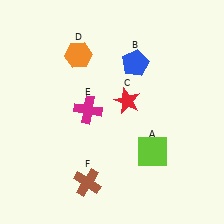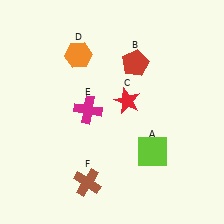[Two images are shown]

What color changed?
The pentagon (B) changed from blue in Image 1 to red in Image 2.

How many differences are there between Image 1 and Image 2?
There is 1 difference between the two images.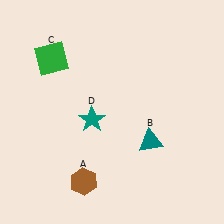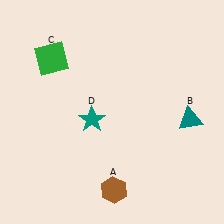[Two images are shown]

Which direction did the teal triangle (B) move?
The teal triangle (B) moved right.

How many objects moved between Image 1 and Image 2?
2 objects moved between the two images.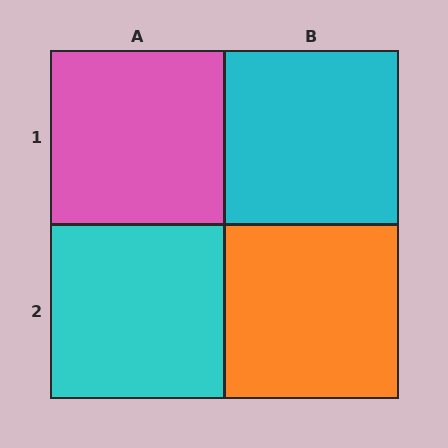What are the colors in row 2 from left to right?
Cyan, orange.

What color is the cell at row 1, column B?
Cyan.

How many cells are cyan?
2 cells are cyan.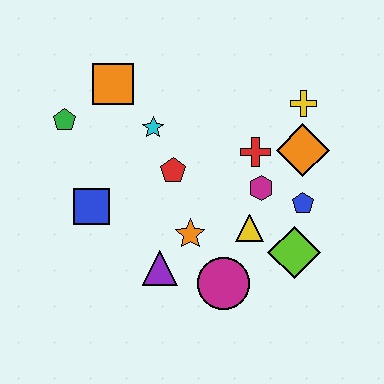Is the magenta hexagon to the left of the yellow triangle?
No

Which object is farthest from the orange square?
The lime diamond is farthest from the orange square.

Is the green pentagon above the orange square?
No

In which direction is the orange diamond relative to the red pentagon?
The orange diamond is to the right of the red pentagon.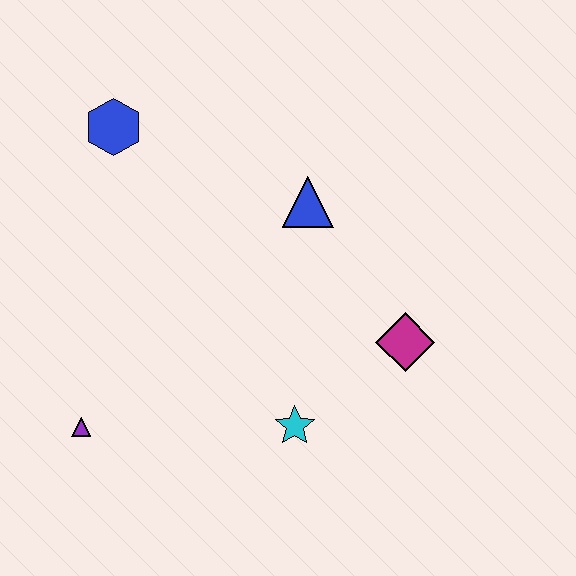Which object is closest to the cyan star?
The magenta diamond is closest to the cyan star.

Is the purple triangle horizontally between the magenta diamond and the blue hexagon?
No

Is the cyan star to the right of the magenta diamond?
No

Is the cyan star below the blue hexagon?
Yes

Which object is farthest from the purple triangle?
The magenta diamond is farthest from the purple triangle.